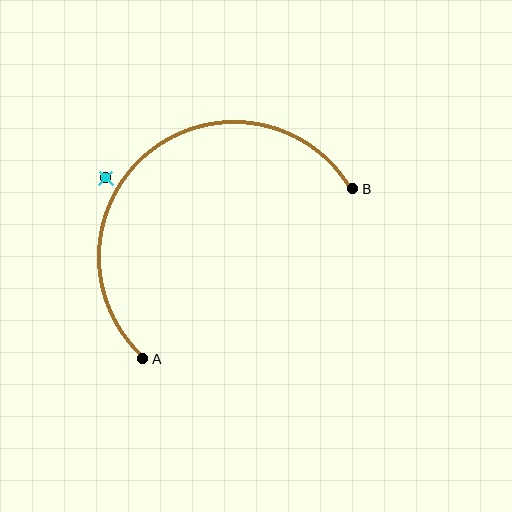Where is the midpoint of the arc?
The arc midpoint is the point on the curve farthest from the straight line joining A and B. It sits above and to the left of that line.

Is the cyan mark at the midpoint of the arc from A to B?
No — the cyan mark does not lie on the arc at all. It sits slightly outside the curve.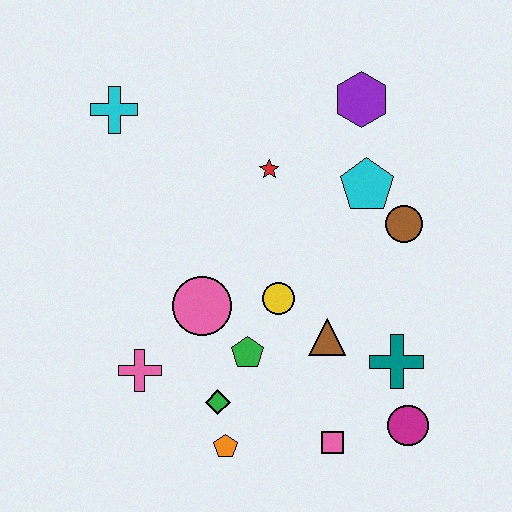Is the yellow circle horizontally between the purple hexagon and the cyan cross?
Yes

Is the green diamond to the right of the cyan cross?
Yes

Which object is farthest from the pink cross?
The purple hexagon is farthest from the pink cross.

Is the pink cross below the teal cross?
Yes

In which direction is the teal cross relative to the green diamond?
The teal cross is to the right of the green diamond.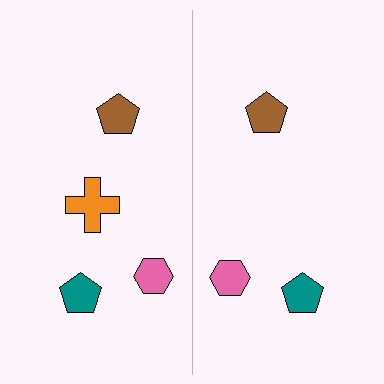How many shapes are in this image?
There are 7 shapes in this image.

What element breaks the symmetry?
A orange cross is missing from the right side.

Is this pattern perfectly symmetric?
No, the pattern is not perfectly symmetric. A orange cross is missing from the right side.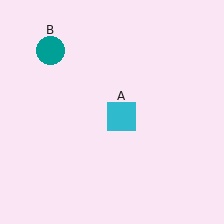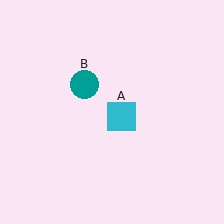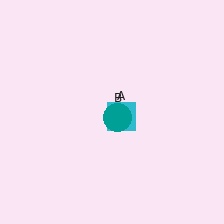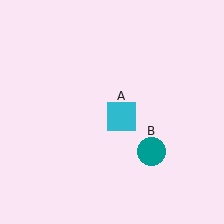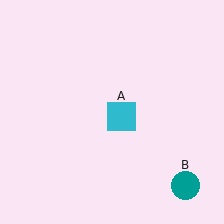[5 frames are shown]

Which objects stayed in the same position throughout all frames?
Cyan square (object A) remained stationary.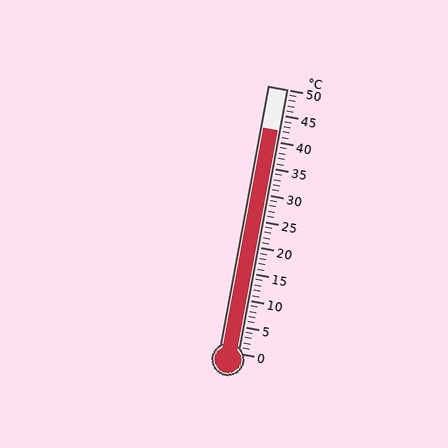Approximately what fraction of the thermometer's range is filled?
The thermometer is filled to approximately 85% of its range.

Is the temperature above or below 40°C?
The temperature is above 40°C.